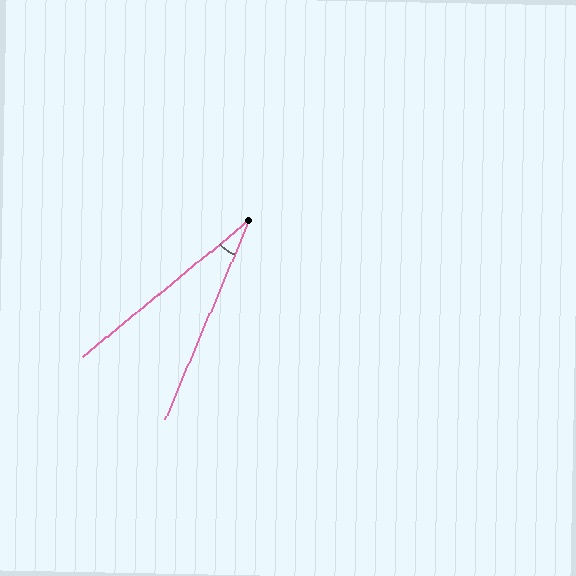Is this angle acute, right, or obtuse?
It is acute.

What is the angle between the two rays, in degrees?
Approximately 28 degrees.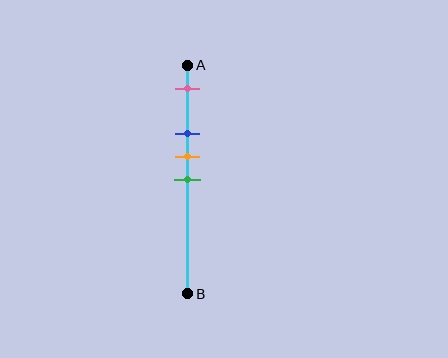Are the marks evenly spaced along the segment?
No, the marks are not evenly spaced.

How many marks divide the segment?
There are 4 marks dividing the segment.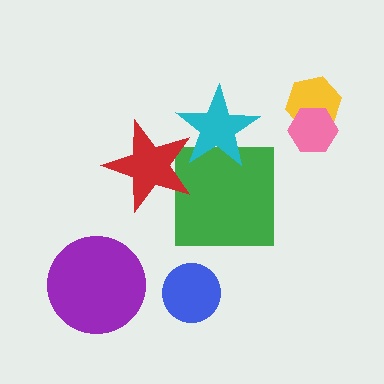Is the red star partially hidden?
No, no other shape covers it.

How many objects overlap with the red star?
2 objects overlap with the red star.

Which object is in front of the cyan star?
The red star is in front of the cyan star.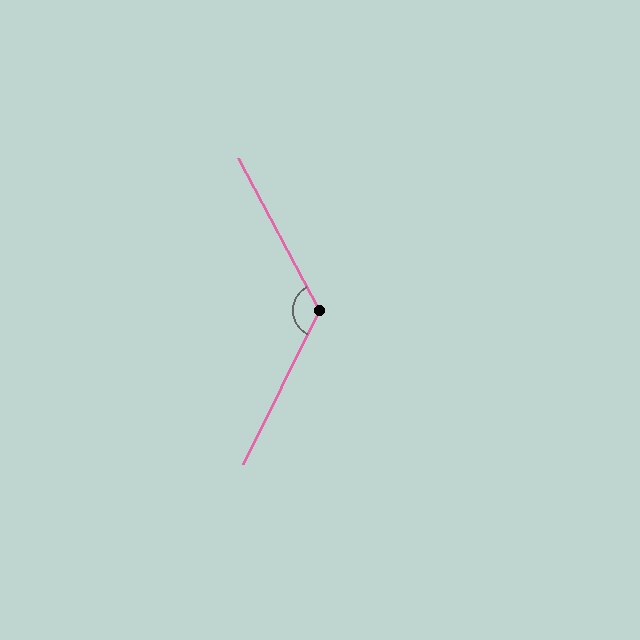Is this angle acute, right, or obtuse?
It is obtuse.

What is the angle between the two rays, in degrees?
Approximately 125 degrees.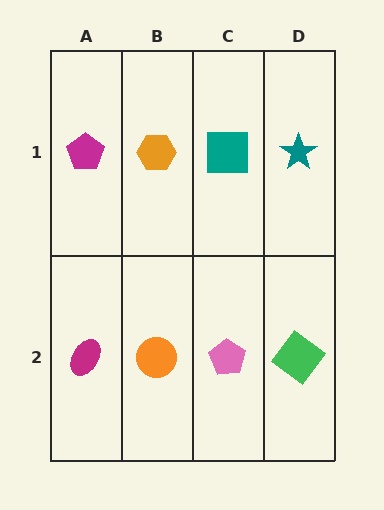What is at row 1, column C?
A teal square.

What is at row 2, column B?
An orange circle.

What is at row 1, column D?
A teal star.